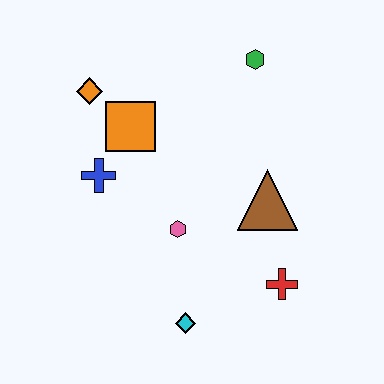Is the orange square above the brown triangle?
Yes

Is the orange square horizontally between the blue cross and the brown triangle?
Yes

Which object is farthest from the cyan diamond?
The green hexagon is farthest from the cyan diamond.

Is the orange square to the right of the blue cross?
Yes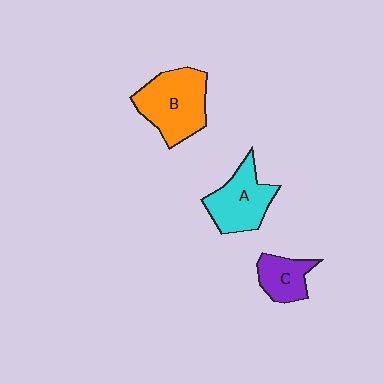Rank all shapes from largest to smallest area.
From largest to smallest: B (orange), A (cyan), C (purple).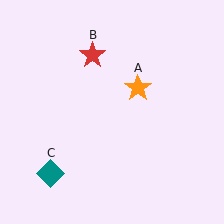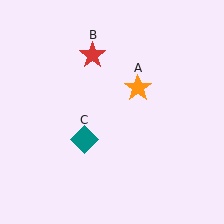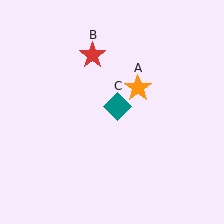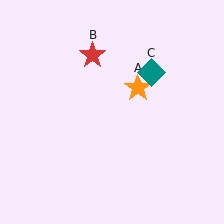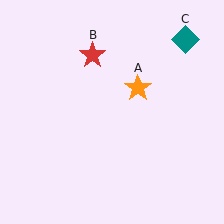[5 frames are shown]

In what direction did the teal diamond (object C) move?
The teal diamond (object C) moved up and to the right.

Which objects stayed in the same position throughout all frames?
Orange star (object A) and red star (object B) remained stationary.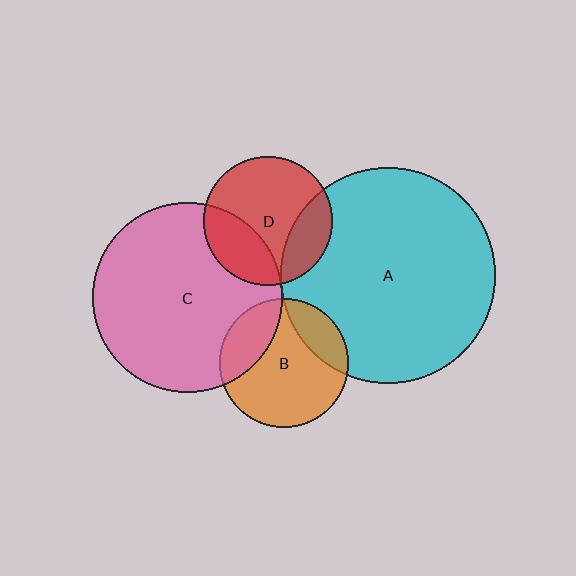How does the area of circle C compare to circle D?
Approximately 2.2 times.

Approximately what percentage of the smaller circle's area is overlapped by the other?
Approximately 5%.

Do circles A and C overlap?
Yes.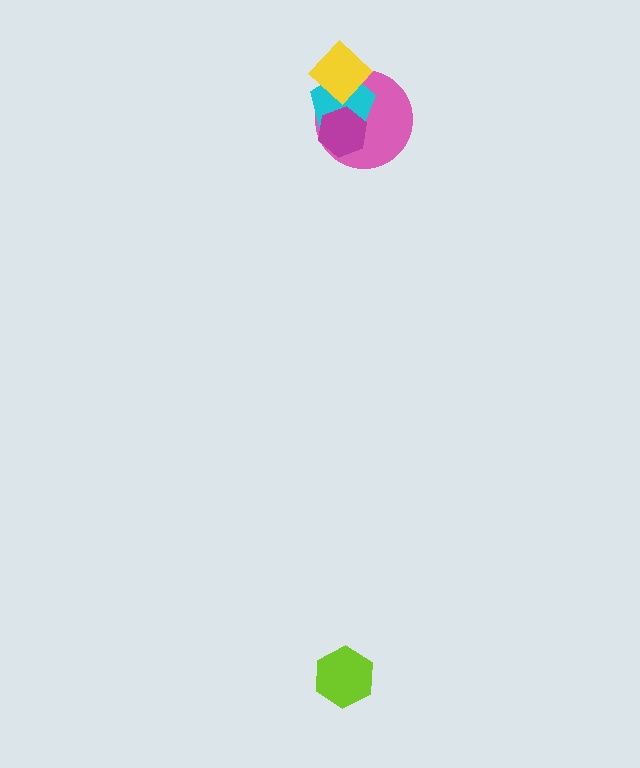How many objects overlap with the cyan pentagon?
3 objects overlap with the cyan pentagon.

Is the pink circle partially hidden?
Yes, it is partially covered by another shape.